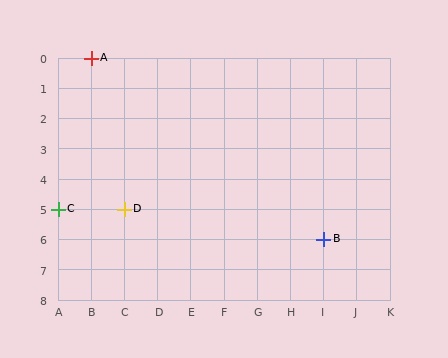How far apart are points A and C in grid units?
Points A and C are 1 column and 5 rows apart (about 5.1 grid units diagonally).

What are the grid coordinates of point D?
Point D is at grid coordinates (C, 5).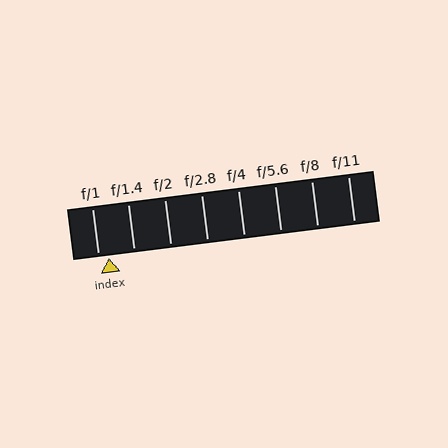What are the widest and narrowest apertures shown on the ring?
The widest aperture shown is f/1 and the narrowest is f/11.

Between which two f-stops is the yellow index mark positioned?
The index mark is between f/1 and f/1.4.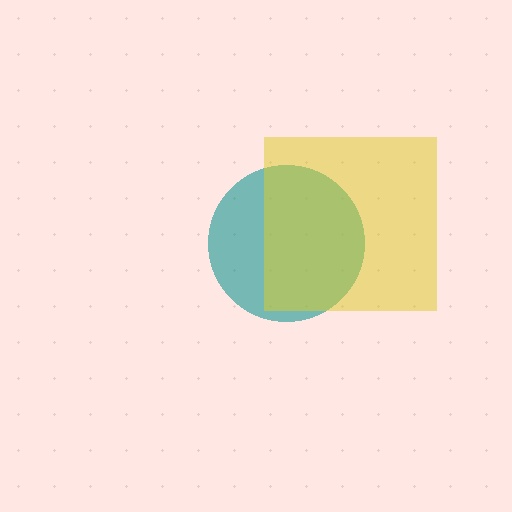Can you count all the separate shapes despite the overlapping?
Yes, there are 2 separate shapes.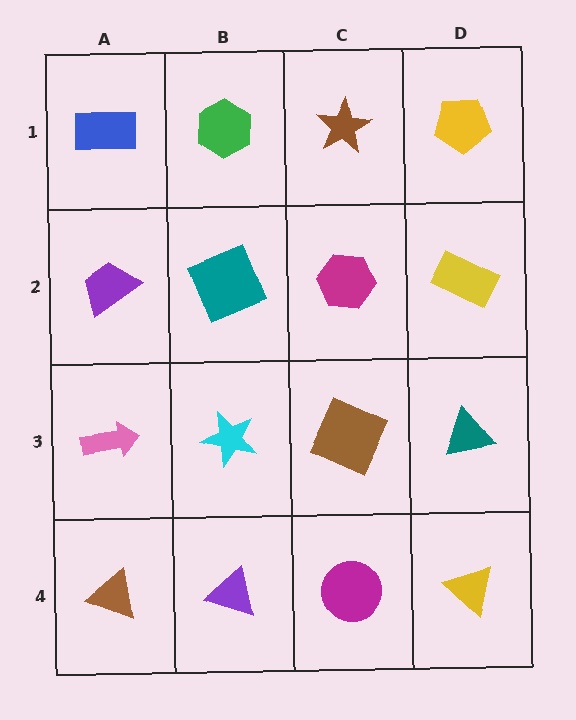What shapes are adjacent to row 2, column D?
A yellow pentagon (row 1, column D), a teal triangle (row 3, column D), a magenta hexagon (row 2, column C).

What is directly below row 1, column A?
A purple trapezoid.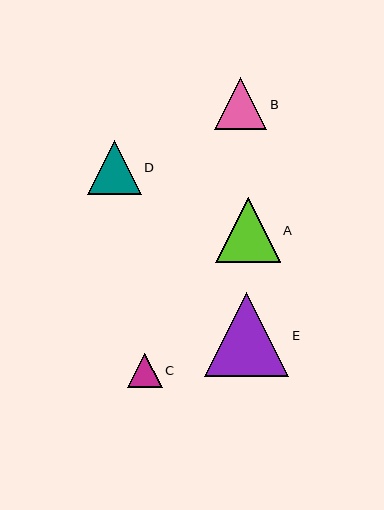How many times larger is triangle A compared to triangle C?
Triangle A is approximately 1.8 times the size of triangle C.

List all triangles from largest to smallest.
From largest to smallest: E, A, D, B, C.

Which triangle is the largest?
Triangle E is the largest with a size of approximately 84 pixels.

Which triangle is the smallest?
Triangle C is the smallest with a size of approximately 35 pixels.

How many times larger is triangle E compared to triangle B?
Triangle E is approximately 1.6 times the size of triangle B.